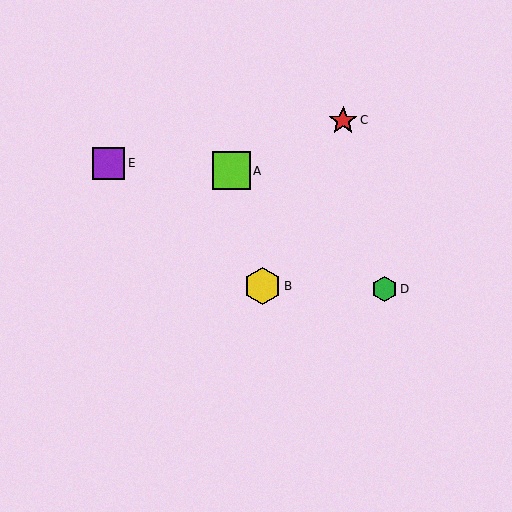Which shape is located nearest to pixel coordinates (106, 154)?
The purple square (labeled E) at (109, 163) is nearest to that location.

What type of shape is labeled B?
Shape B is a yellow hexagon.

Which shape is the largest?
The lime square (labeled A) is the largest.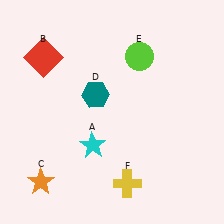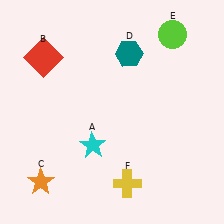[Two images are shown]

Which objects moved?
The objects that moved are: the teal hexagon (D), the lime circle (E).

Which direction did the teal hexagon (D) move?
The teal hexagon (D) moved up.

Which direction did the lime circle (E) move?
The lime circle (E) moved right.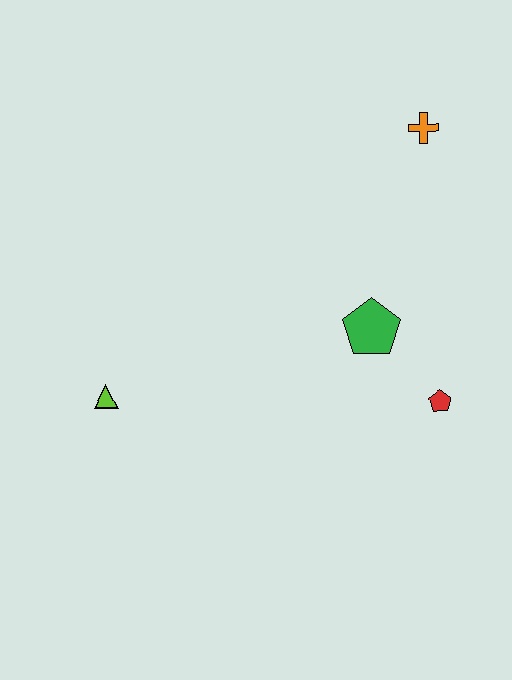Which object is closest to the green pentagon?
The red pentagon is closest to the green pentagon.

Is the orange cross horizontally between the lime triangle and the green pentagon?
No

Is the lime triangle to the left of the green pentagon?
Yes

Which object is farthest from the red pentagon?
The lime triangle is farthest from the red pentagon.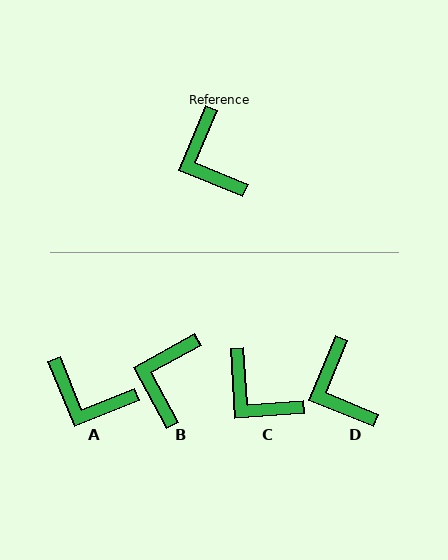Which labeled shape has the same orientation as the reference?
D.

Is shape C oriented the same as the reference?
No, it is off by about 26 degrees.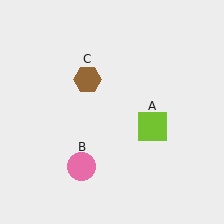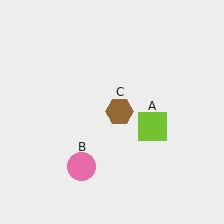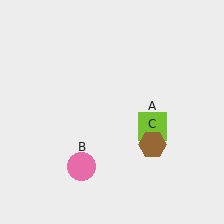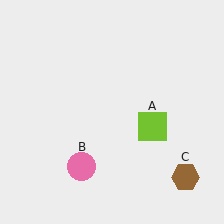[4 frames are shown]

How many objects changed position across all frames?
1 object changed position: brown hexagon (object C).